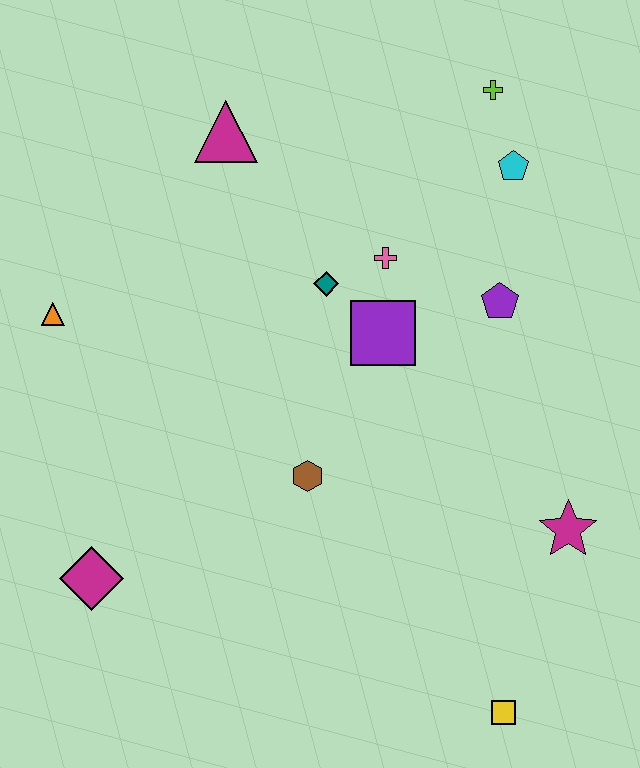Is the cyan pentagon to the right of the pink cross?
Yes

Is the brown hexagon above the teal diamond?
No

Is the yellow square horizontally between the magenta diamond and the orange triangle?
No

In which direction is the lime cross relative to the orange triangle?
The lime cross is to the right of the orange triangle.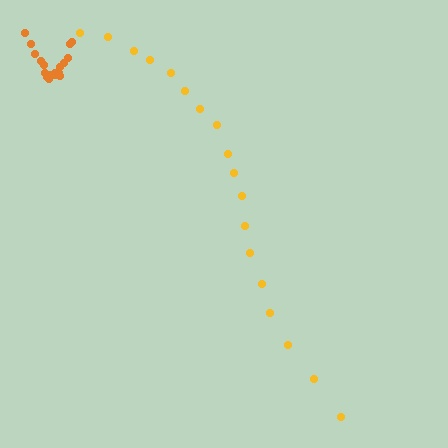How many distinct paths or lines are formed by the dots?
There are 2 distinct paths.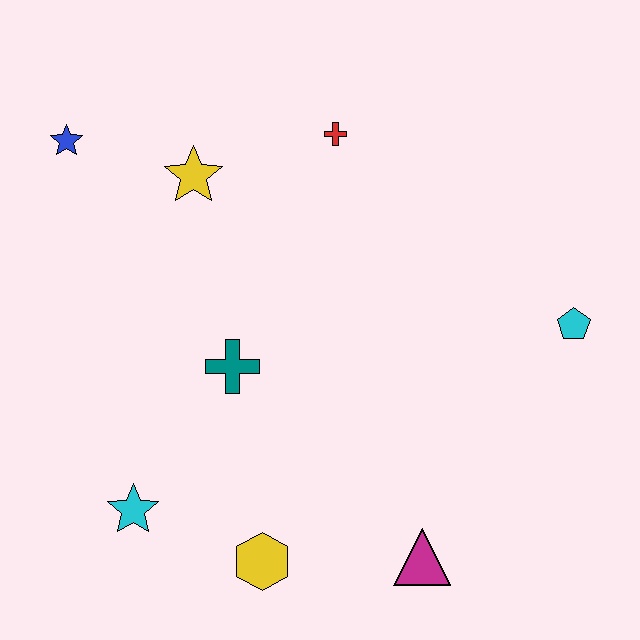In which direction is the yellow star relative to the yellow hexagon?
The yellow star is above the yellow hexagon.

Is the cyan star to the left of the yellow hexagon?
Yes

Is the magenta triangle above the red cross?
No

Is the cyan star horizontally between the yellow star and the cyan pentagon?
No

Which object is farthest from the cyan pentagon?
The blue star is farthest from the cyan pentagon.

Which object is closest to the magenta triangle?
The yellow hexagon is closest to the magenta triangle.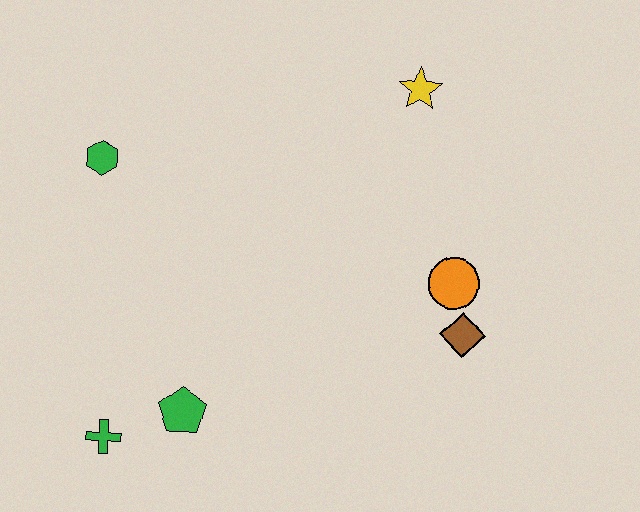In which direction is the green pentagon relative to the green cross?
The green pentagon is to the right of the green cross.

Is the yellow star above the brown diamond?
Yes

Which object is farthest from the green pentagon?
The yellow star is farthest from the green pentagon.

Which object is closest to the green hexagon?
The green pentagon is closest to the green hexagon.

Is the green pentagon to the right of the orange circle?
No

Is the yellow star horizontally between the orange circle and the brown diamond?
No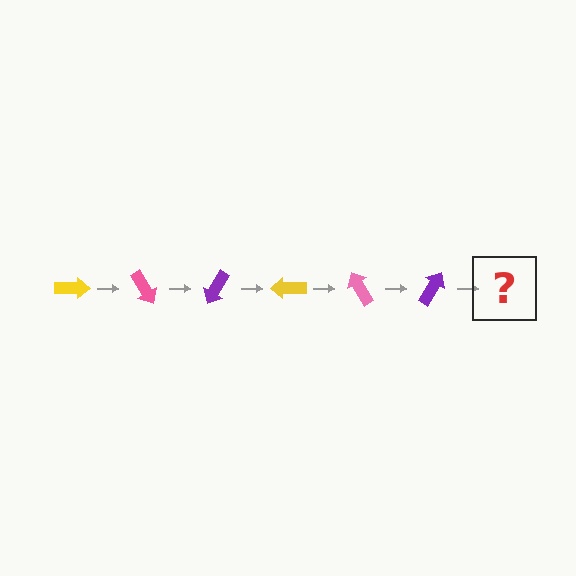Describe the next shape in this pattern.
It should be a yellow arrow, rotated 360 degrees from the start.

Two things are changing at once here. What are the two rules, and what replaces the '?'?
The two rules are that it rotates 60 degrees each step and the color cycles through yellow, pink, and purple. The '?' should be a yellow arrow, rotated 360 degrees from the start.